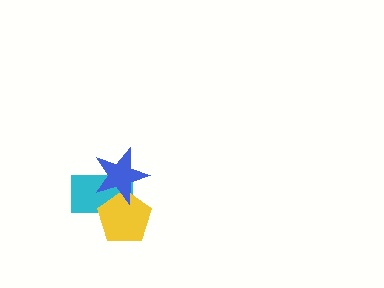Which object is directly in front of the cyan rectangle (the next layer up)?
The yellow pentagon is directly in front of the cyan rectangle.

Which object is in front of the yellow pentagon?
The blue star is in front of the yellow pentagon.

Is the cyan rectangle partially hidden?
Yes, it is partially covered by another shape.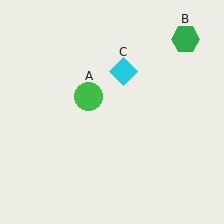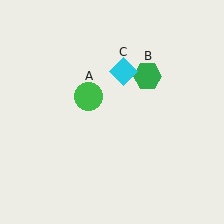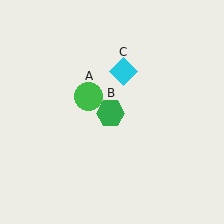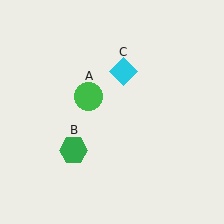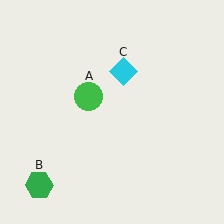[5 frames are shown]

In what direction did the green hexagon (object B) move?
The green hexagon (object B) moved down and to the left.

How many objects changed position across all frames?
1 object changed position: green hexagon (object B).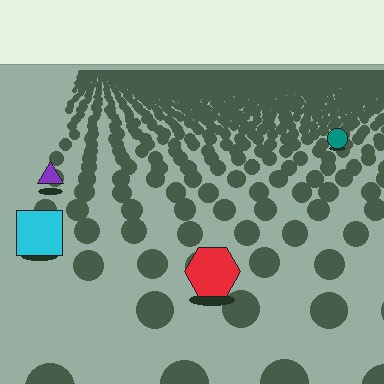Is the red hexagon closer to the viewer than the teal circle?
Yes. The red hexagon is closer — you can tell from the texture gradient: the ground texture is coarser near it.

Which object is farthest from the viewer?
The teal circle is farthest from the viewer. It appears smaller and the ground texture around it is denser.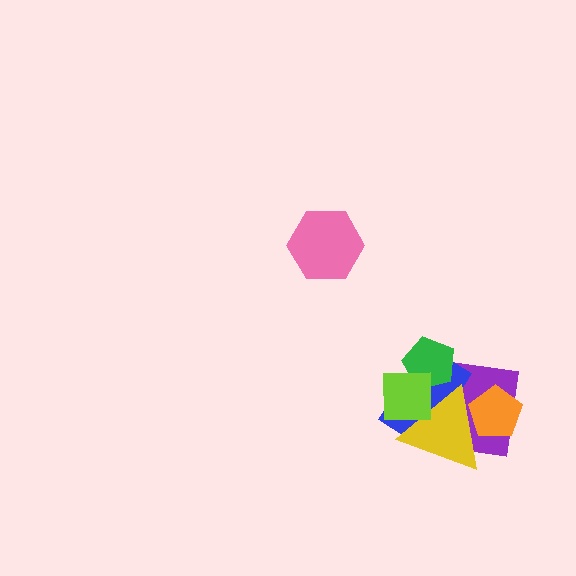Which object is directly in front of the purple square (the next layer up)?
The blue rectangle is directly in front of the purple square.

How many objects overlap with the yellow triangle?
5 objects overlap with the yellow triangle.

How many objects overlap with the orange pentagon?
2 objects overlap with the orange pentagon.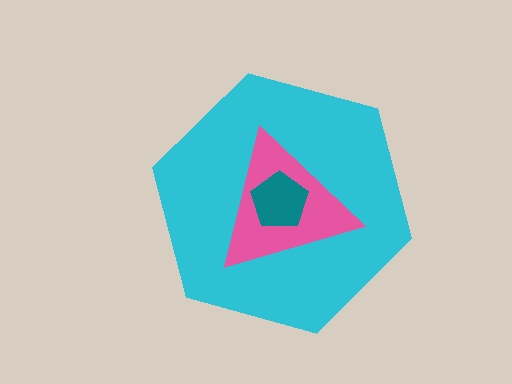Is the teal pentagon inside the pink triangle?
Yes.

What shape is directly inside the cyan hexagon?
The pink triangle.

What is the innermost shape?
The teal pentagon.